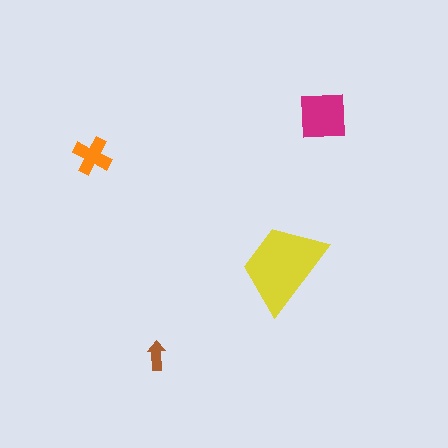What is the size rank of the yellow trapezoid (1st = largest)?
1st.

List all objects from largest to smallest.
The yellow trapezoid, the magenta square, the orange cross, the brown arrow.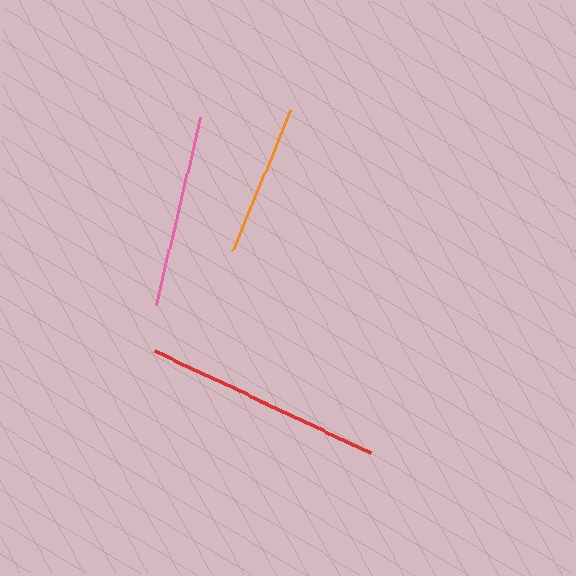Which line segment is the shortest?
The orange line is the shortest at approximately 152 pixels.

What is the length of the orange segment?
The orange segment is approximately 152 pixels long.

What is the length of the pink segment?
The pink segment is approximately 193 pixels long.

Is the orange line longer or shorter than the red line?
The red line is longer than the orange line.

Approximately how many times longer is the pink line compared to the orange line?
The pink line is approximately 1.3 times the length of the orange line.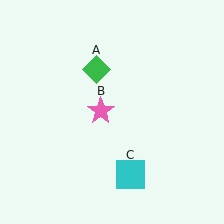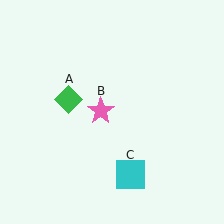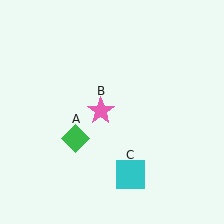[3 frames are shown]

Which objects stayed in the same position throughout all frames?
Pink star (object B) and cyan square (object C) remained stationary.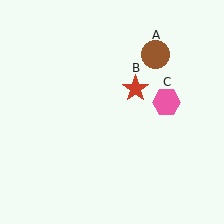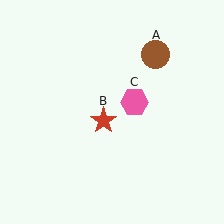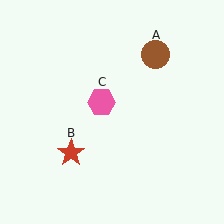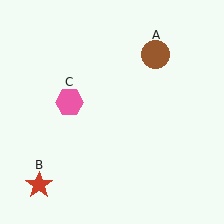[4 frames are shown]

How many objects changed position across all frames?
2 objects changed position: red star (object B), pink hexagon (object C).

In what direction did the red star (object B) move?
The red star (object B) moved down and to the left.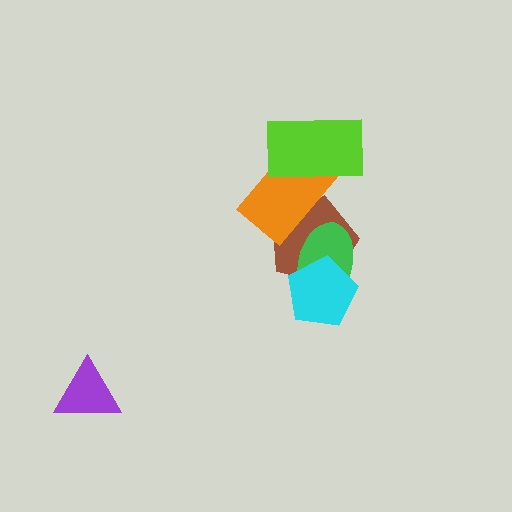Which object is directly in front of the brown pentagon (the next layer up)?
The green ellipse is directly in front of the brown pentagon.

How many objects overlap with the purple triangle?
0 objects overlap with the purple triangle.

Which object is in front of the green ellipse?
The cyan pentagon is in front of the green ellipse.